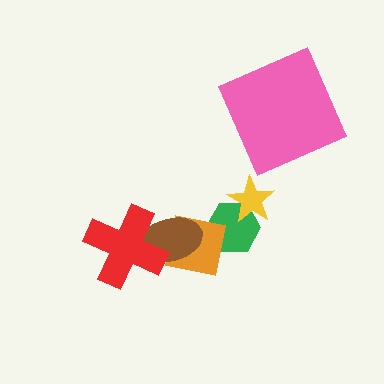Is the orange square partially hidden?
Yes, it is partially covered by another shape.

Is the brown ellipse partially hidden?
Yes, it is partially covered by another shape.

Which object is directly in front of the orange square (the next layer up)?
The brown ellipse is directly in front of the orange square.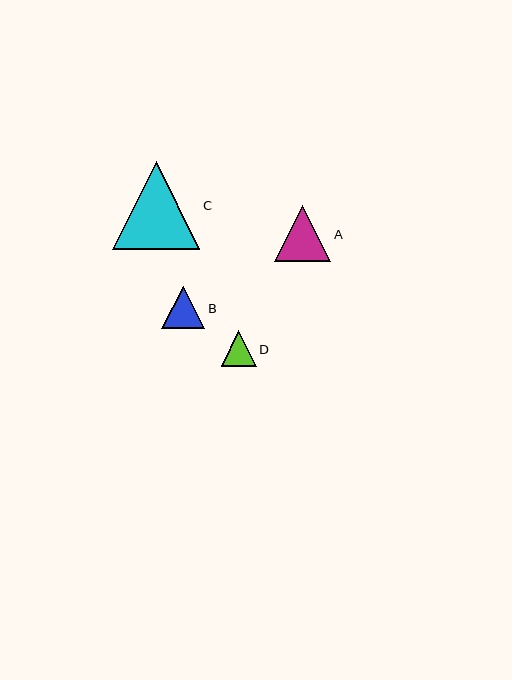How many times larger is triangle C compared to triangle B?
Triangle C is approximately 2.1 times the size of triangle B.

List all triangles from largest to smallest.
From largest to smallest: C, A, B, D.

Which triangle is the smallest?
Triangle D is the smallest with a size of approximately 35 pixels.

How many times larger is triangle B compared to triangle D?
Triangle B is approximately 1.2 times the size of triangle D.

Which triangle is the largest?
Triangle C is the largest with a size of approximately 88 pixels.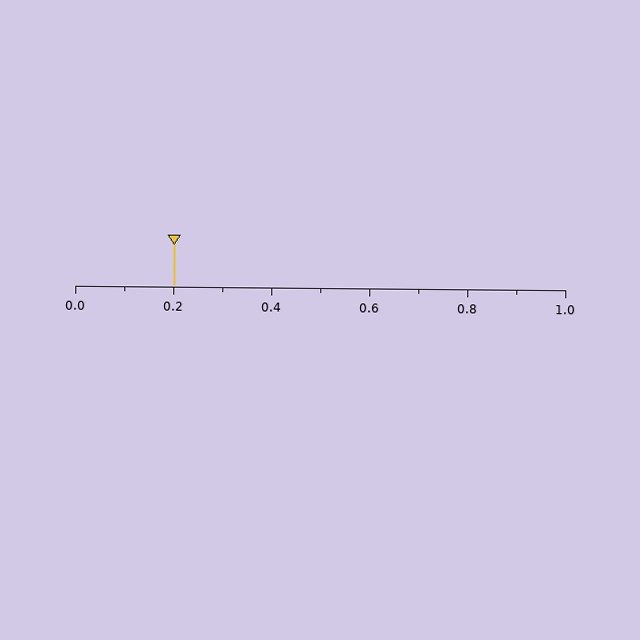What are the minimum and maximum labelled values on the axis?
The axis runs from 0.0 to 1.0.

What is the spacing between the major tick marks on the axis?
The major ticks are spaced 0.2 apart.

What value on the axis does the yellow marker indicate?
The marker indicates approximately 0.2.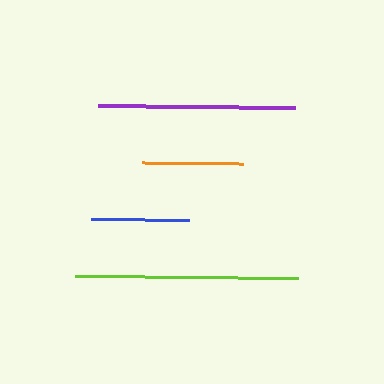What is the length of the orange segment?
The orange segment is approximately 101 pixels long.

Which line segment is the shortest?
The blue line is the shortest at approximately 98 pixels.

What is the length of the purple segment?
The purple segment is approximately 197 pixels long.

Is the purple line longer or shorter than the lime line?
The lime line is longer than the purple line.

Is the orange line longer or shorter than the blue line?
The orange line is longer than the blue line.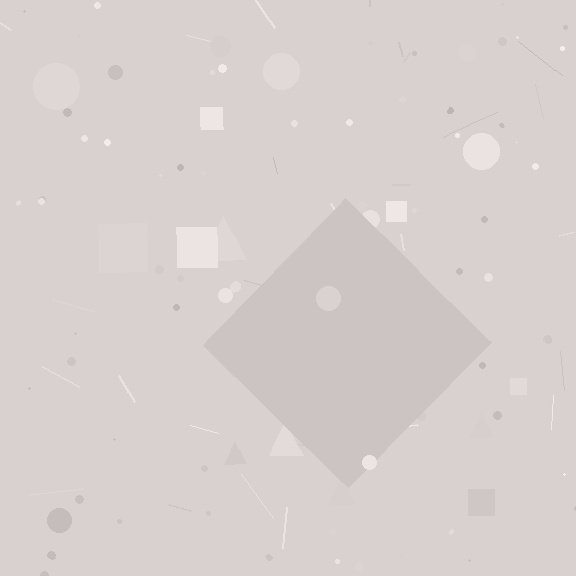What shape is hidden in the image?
A diamond is hidden in the image.